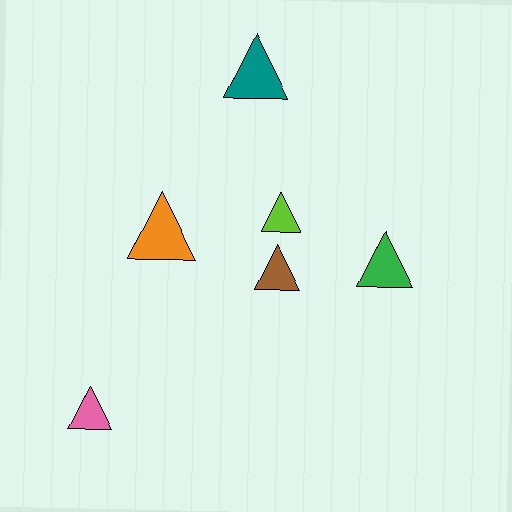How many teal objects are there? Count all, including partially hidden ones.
There is 1 teal object.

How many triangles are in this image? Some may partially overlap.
There are 6 triangles.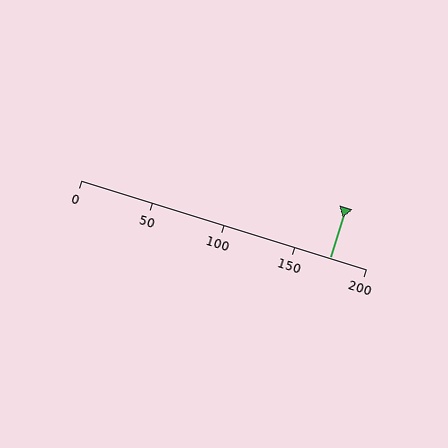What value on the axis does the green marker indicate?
The marker indicates approximately 175.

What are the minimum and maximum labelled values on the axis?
The axis runs from 0 to 200.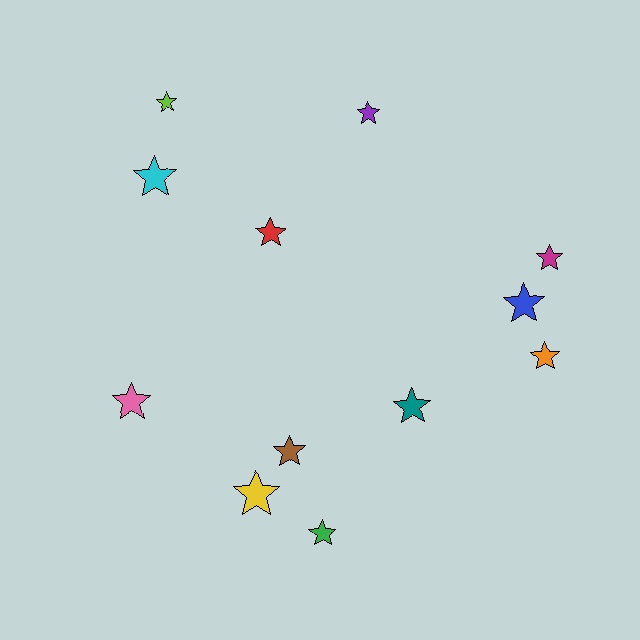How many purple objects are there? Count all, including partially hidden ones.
There is 1 purple object.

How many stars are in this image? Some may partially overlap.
There are 12 stars.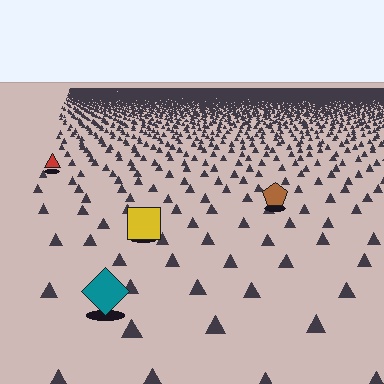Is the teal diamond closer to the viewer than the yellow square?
Yes. The teal diamond is closer — you can tell from the texture gradient: the ground texture is coarser near it.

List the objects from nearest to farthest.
From nearest to farthest: the teal diamond, the yellow square, the brown pentagon, the red triangle.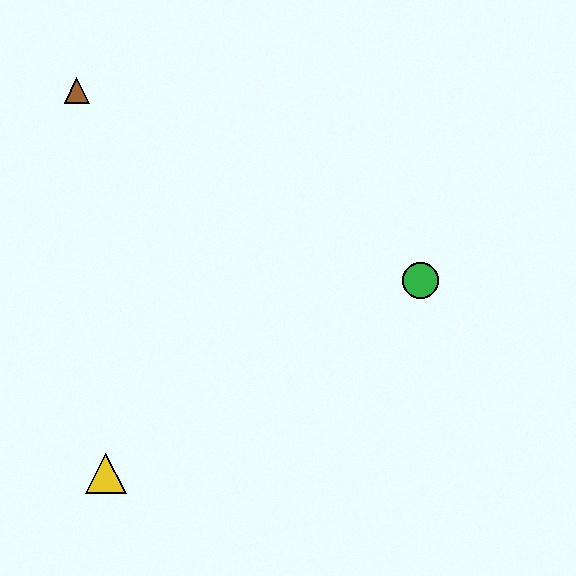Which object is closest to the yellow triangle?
The green circle is closest to the yellow triangle.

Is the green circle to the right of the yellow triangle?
Yes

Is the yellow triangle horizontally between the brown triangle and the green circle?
Yes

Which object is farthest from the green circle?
The brown triangle is farthest from the green circle.